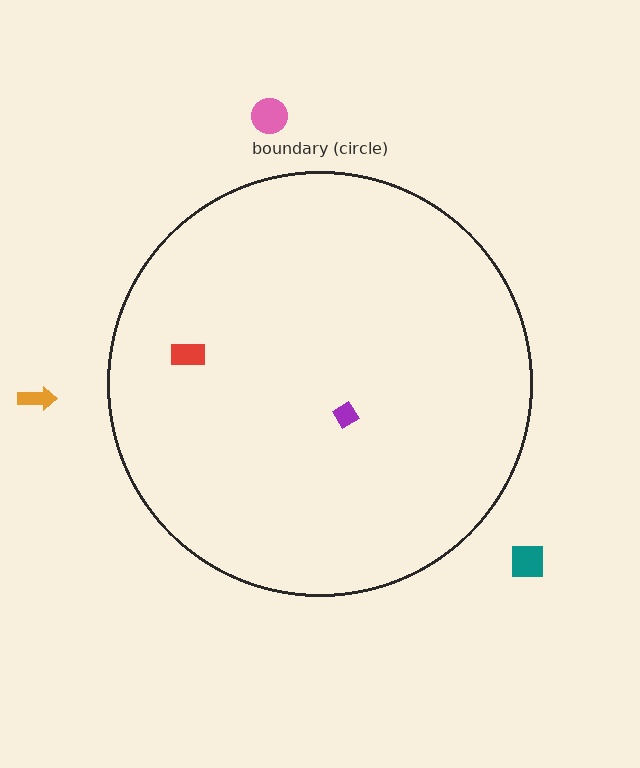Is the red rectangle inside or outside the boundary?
Inside.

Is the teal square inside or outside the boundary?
Outside.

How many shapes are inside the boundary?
2 inside, 3 outside.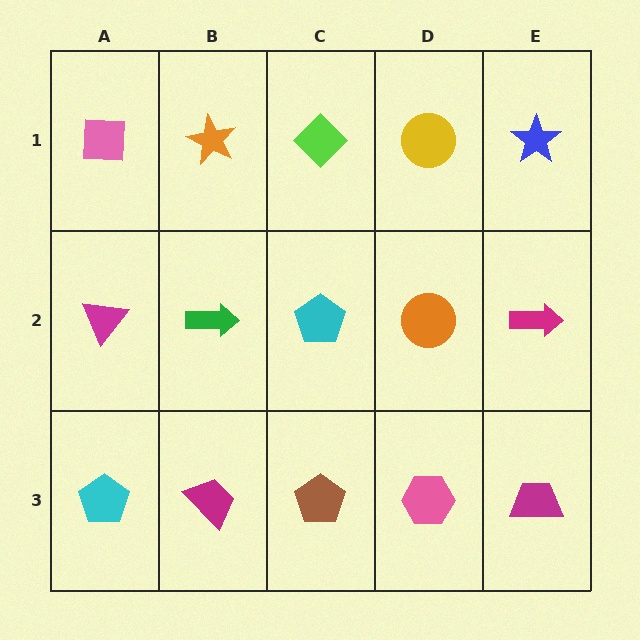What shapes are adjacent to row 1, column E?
A magenta arrow (row 2, column E), a yellow circle (row 1, column D).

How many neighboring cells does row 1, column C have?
3.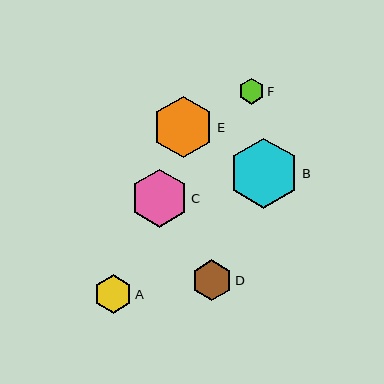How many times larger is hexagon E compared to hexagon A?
Hexagon E is approximately 1.6 times the size of hexagon A.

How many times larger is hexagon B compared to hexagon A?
Hexagon B is approximately 1.8 times the size of hexagon A.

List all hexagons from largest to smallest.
From largest to smallest: B, E, C, D, A, F.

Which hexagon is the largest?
Hexagon B is the largest with a size of approximately 70 pixels.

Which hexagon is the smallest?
Hexagon F is the smallest with a size of approximately 26 pixels.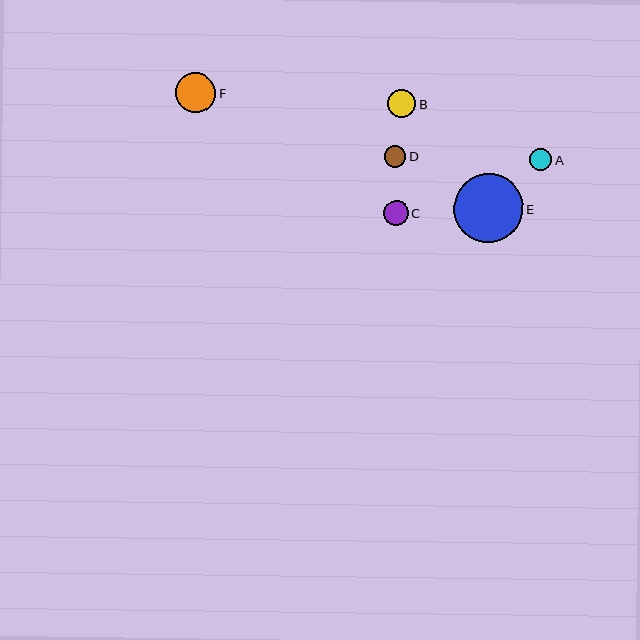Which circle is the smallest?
Circle D is the smallest with a size of approximately 22 pixels.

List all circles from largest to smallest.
From largest to smallest: E, F, B, C, A, D.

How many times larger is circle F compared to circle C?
Circle F is approximately 1.6 times the size of circle C.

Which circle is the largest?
Circle E is the largest with a size of approximately 70 pixels.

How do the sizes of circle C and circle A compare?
Circle C and circle A are approximately the same size.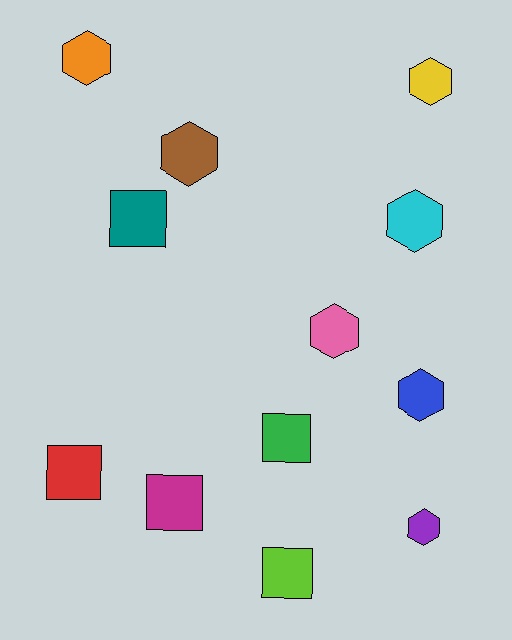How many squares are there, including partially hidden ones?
There are 5 squares.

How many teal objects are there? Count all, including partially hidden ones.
There is 1 teal object.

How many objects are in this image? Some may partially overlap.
There are 12 objects.